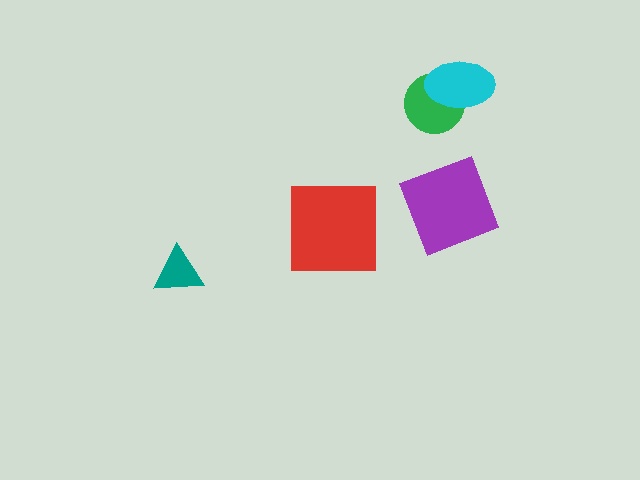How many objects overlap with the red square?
0 objects overlap with the red square.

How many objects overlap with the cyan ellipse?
1 object overlaps with the cyan ellipse.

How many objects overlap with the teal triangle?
0 objects overlap with the teal triangle.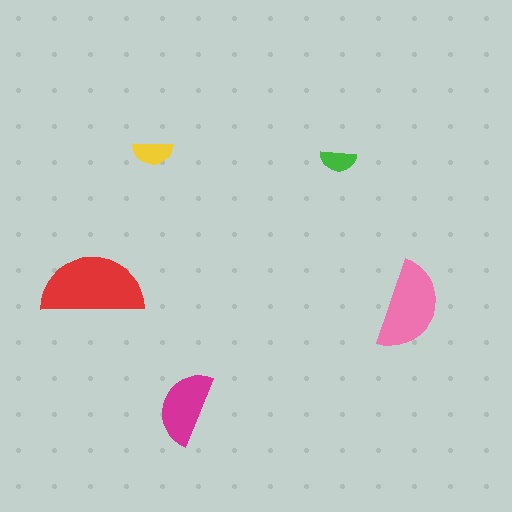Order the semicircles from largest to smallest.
the red one, the pink one, the magenta one, the yellow one, the green one.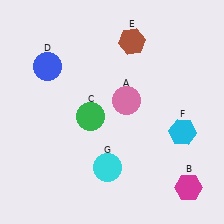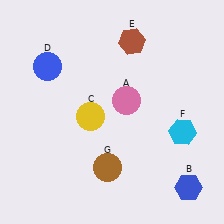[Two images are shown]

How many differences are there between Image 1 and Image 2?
There are 3 differences between the two images.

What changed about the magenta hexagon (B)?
In Image 1, B is magenta. In Image 2, it changed to blue.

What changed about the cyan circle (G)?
In Image 1, G is cyan. In Image 2, it changed to brown.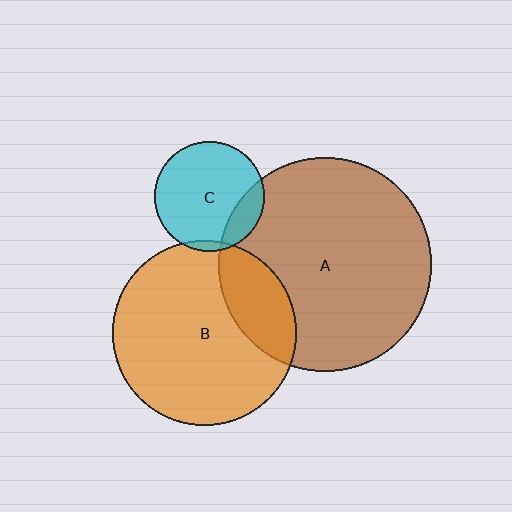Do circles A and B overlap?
Yes.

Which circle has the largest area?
Circle A (brown).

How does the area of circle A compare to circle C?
Approximately 3.7 times.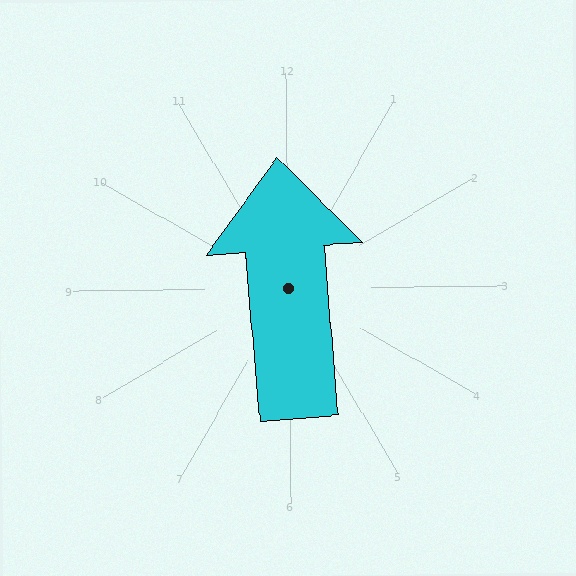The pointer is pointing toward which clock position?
Roughly 12 o'clock.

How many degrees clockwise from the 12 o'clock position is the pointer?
Approximately 356 degrees.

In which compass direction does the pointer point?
North.